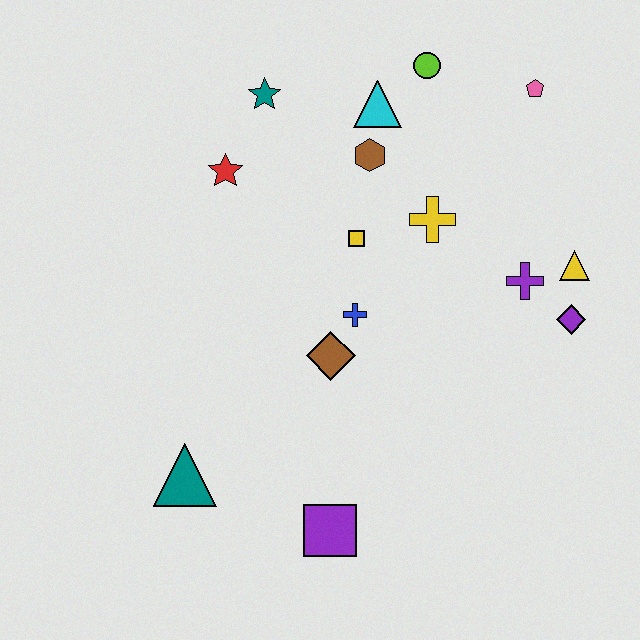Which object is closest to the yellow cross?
The yellow square is closest to the yellow cross.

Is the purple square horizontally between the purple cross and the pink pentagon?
No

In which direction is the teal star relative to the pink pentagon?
The teal star is to the left of the pink pentagon.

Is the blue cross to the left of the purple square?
No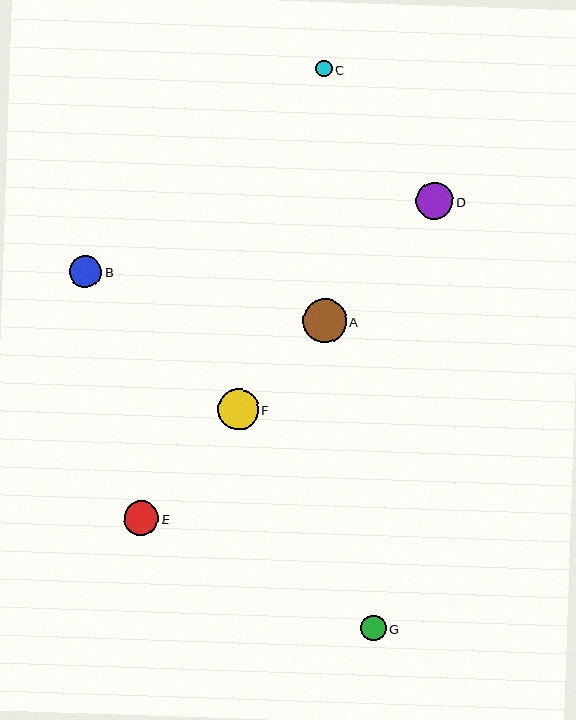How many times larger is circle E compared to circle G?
Circle E is approximately 1.4 times the size of circle G.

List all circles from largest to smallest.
From largest to smallest: A, F, D, E, B, G, C.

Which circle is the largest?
Circle A is the largest with a size of approximately 44 pixels.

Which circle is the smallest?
Circle C is the smallest with a size of approximately 17 pixels.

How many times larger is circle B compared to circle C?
Circle B is approximately 1.9 times the size of circle C.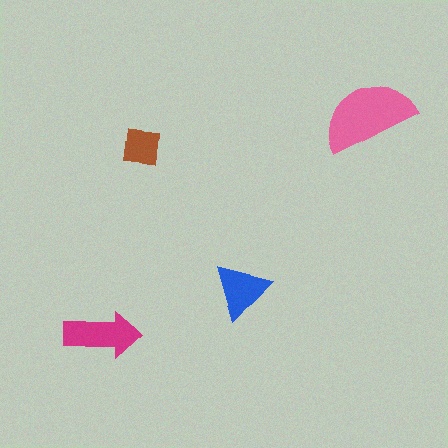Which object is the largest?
The pink semicircle.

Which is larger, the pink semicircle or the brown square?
The pink semicircle.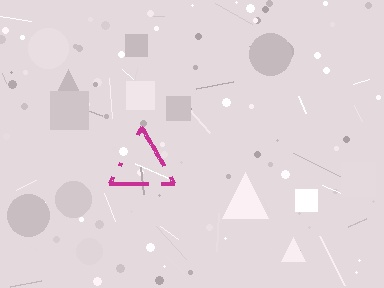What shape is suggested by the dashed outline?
The dashed outline suggests a triangle.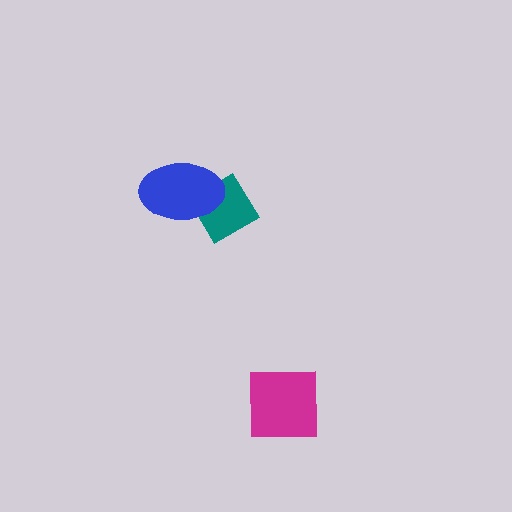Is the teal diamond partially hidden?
Yes, it is partially covered by another shape.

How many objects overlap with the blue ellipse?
1 object overlaps with the blue ellipse.